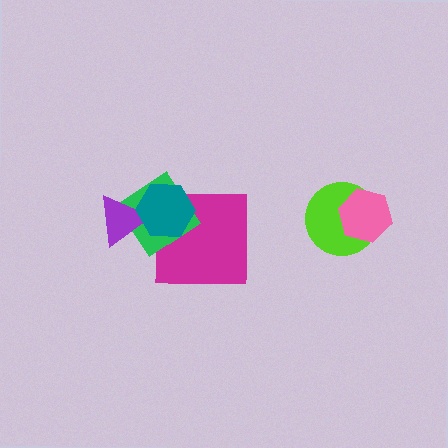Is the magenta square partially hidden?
Yes, it is partially covered by another shape.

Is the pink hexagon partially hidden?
No, no other shape covers it.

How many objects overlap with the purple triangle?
2 objects overlap with the purple triangle.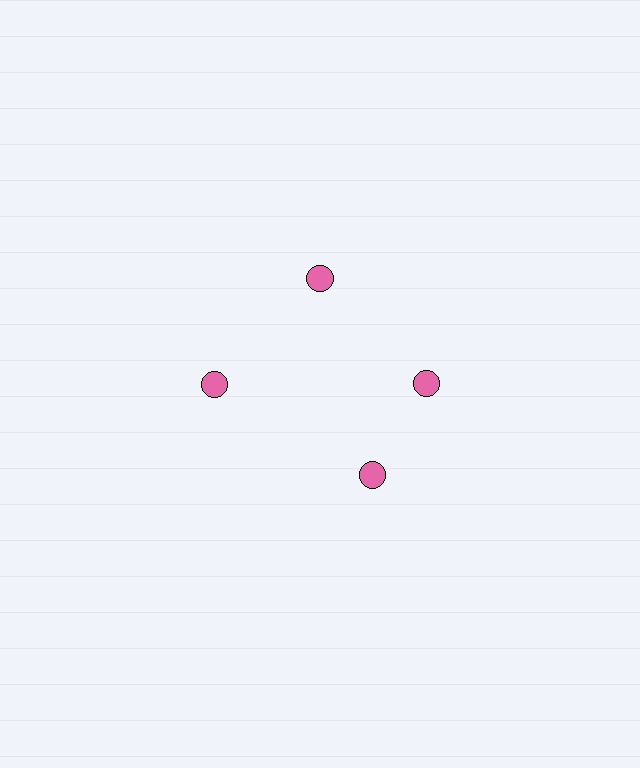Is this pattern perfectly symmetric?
No. The 4 pink circles are arranged in a ring, but one element near the 6 o'clock position is rotated out of alignment along the ring, breaking the 4-fold rotational symmetry.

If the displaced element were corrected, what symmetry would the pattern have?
It would have 4-fold rotational symmetry — the pattern would map onto itself every 90 degrees.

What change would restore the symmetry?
The symmetry would be restored by rotating it back into even spacing with its neighbors so that all 4 circles sit at equal angles and equal distance from the center.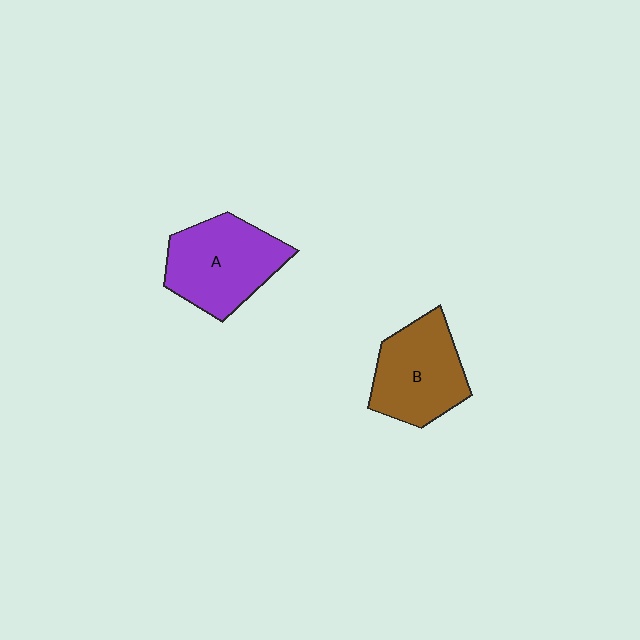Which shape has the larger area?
Shape A (purple).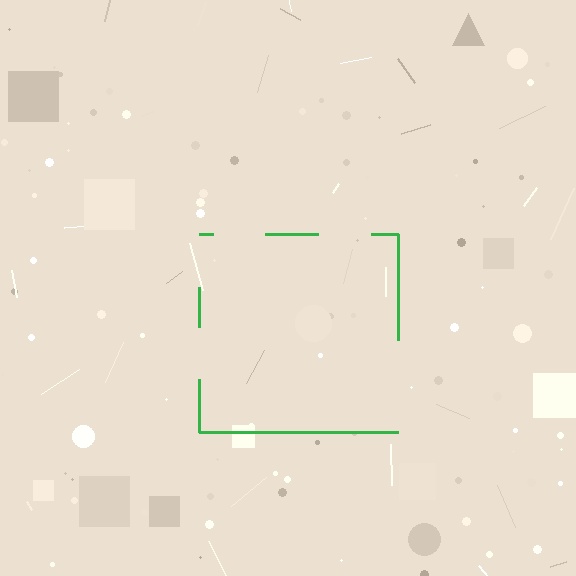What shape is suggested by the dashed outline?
The dashed outline suggests a square.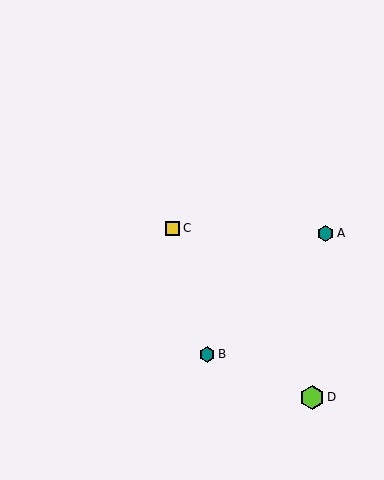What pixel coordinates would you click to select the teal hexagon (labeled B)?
Click at (207, 354) to select the teal hexagon B.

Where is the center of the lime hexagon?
The center of the lime hexagon is at (312, 397).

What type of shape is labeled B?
Shape B is a teal hexagon.